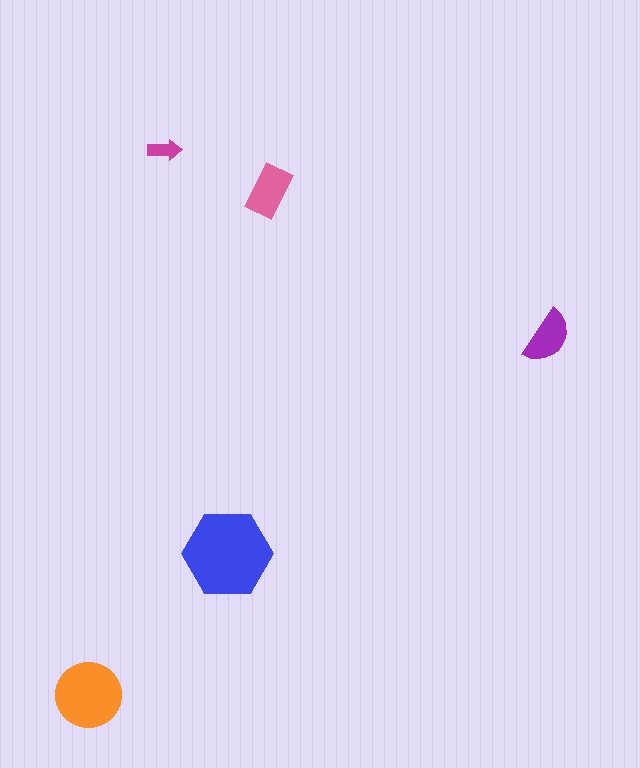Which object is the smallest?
The magenta arrow.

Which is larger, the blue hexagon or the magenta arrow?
The blue hexagon.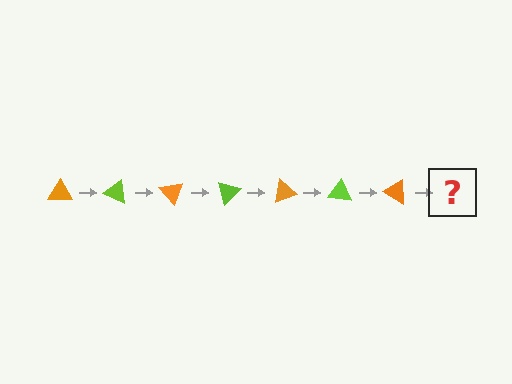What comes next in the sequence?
The next element should be a lime triangle, rotated 175 degrees from the start.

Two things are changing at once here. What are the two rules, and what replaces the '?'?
The two rules are that it rotates 25 degrees each step and the color cycles through orange and lime. The '?' should be a lime triangle, rotated 175 degrees from the start.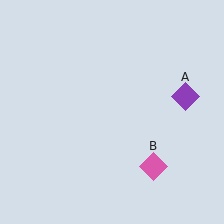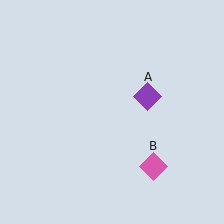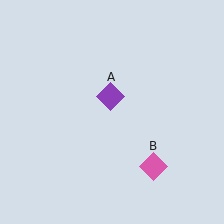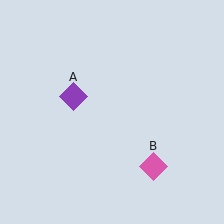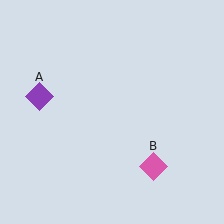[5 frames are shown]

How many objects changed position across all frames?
1 object changed position: purple diamond (object A).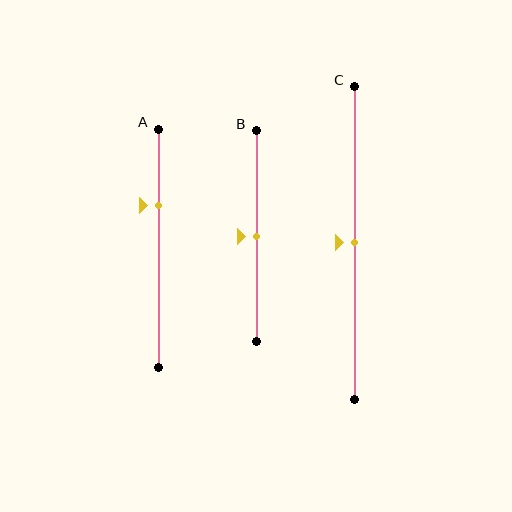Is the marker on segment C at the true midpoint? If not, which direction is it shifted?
Yes, the marker on segment C is at the true midpoint.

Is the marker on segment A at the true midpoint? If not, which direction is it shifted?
No, the marker on segment A is shifted upward by about 18% of the segment length.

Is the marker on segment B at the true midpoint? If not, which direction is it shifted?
Yes, the marker on segment B is at the true midpoint.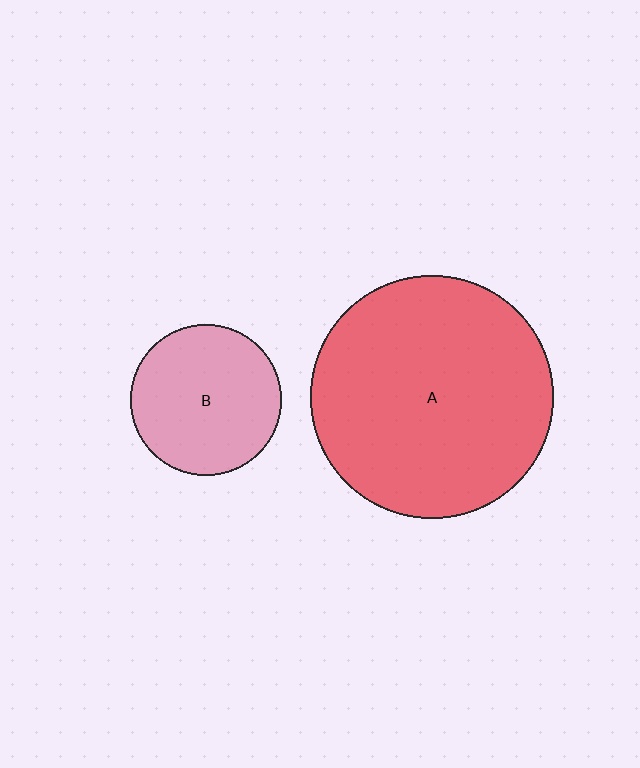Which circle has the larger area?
Circle A (red).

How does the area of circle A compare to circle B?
Approximately 2.6 times.